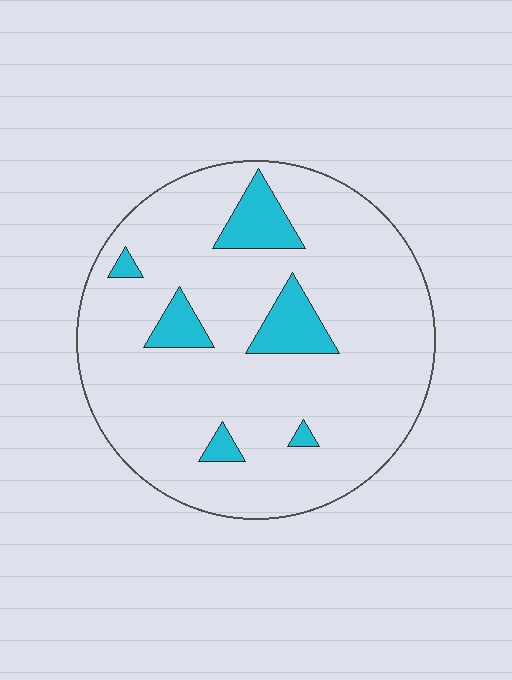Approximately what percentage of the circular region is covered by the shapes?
Approximately 10%.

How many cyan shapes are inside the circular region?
6.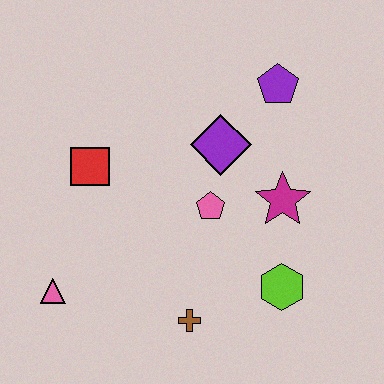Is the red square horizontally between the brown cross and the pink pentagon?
No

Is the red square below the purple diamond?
Yes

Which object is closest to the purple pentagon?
The purple diamond is closest to the purple pentagon.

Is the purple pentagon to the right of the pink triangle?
Yes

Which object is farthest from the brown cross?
The purple pentagon is farthest from the brown cross.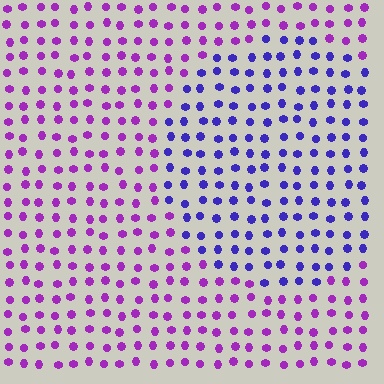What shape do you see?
I see a circle.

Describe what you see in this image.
The image is filled with small purple elements in a uniform arrangement. A circle-shaped region is visible where the elements are tinted to a slightly different hue, forming a subtle color boundary.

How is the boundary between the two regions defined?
The boundary is defined purely by a slight shift in hue (about 42 degrees). Spacing, size, and orientation are identical on both sides.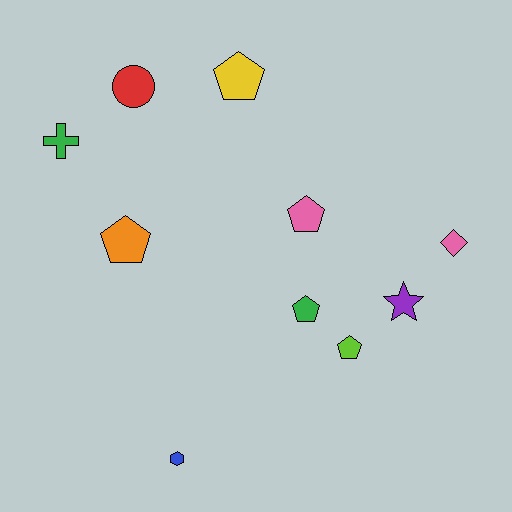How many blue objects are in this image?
There is 1 blue object.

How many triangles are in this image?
There are no triangles.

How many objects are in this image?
There are 10 objects.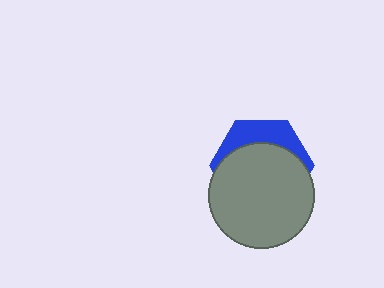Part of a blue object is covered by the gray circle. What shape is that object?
It is a hexagon.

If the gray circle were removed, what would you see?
You would see the complete blue hexagon.